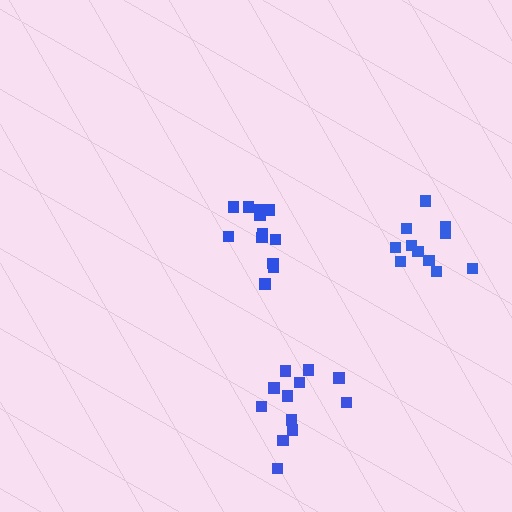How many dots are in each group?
Group 1: 12 dots, Group 2: 12 dots, Group 3: 11 dots (35 total).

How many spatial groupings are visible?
There are 3 spatial groupings.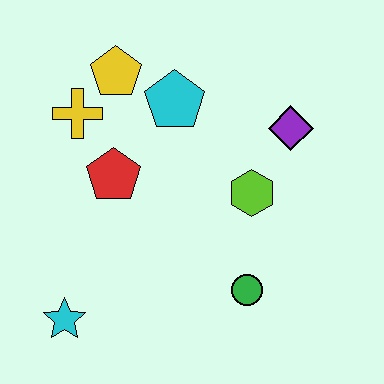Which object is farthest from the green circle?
The yellow pentagon is farthest from the green circle.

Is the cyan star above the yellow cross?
No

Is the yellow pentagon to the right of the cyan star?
Yes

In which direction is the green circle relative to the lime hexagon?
The green circle is below the lime hexagon.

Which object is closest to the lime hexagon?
The purple diamond is closest to the lime hexagon.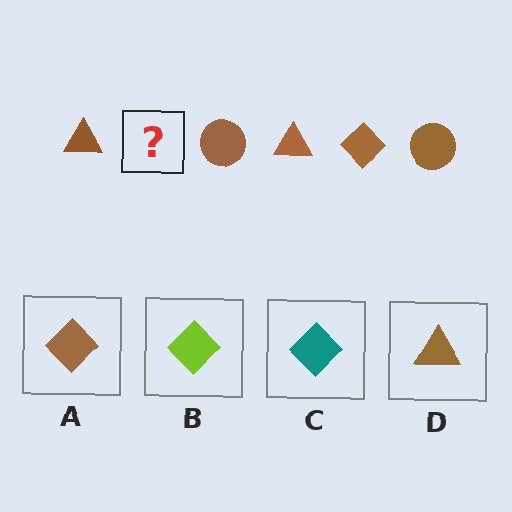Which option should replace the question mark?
Option A.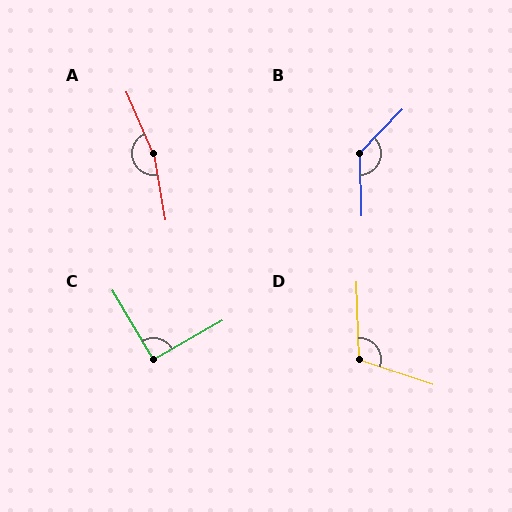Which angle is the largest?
A, at approximately 166 degrees.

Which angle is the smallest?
C, at approximately 91 degrees.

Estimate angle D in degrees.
Approximately 111 degrees.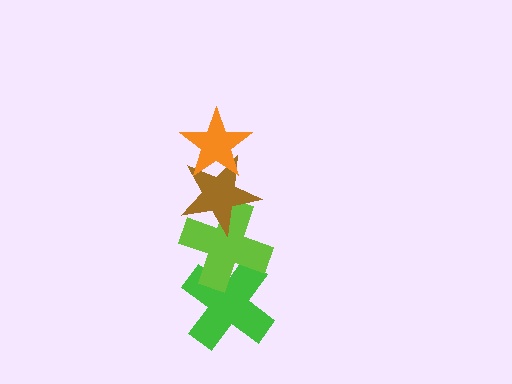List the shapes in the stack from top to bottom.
From top to bottom: the orange star, the brown star, the lime cross, the green cross.